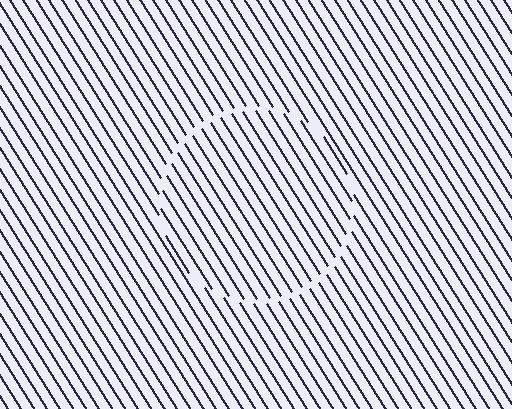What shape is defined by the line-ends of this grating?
An illusory circle. The interior of the shape contains the same grating, shifted by half a period — the contour is defined by the phase discontinuity where line-ends from the inner and outer gratings abut.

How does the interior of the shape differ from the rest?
The interior of the shape contains the same grating, shifted by half a period — the contour is defined by the phase discontinuity where line-ends from the inner and outer gratings abut.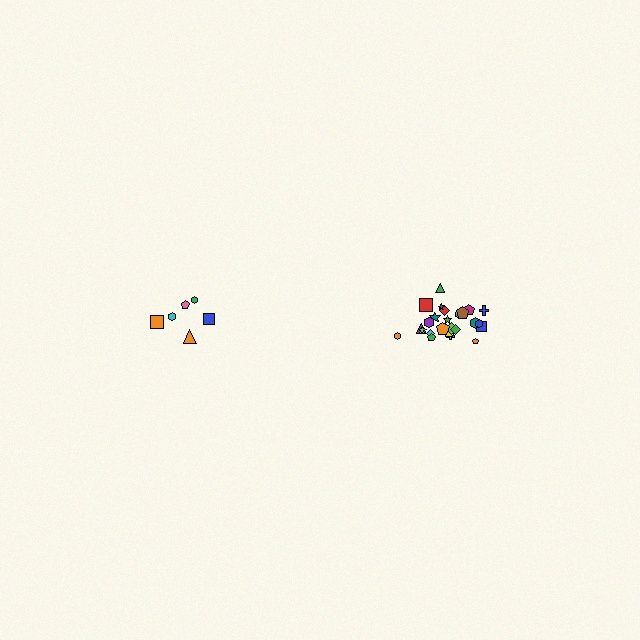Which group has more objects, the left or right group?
The right group.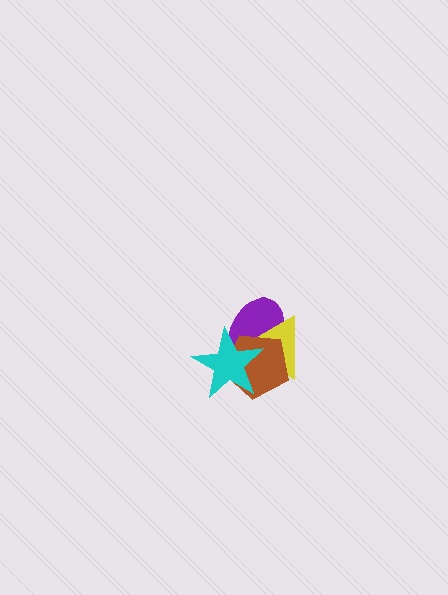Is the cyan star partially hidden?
No, no other shape covers it.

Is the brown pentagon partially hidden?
Yes, it is partially covered by another shape.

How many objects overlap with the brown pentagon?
3 objects overlap with the brown pentagon.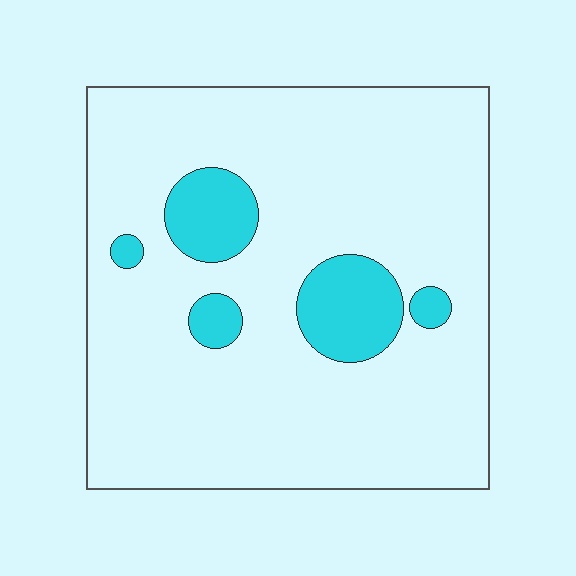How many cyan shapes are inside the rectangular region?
5.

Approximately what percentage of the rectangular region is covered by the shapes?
Approximately 15%.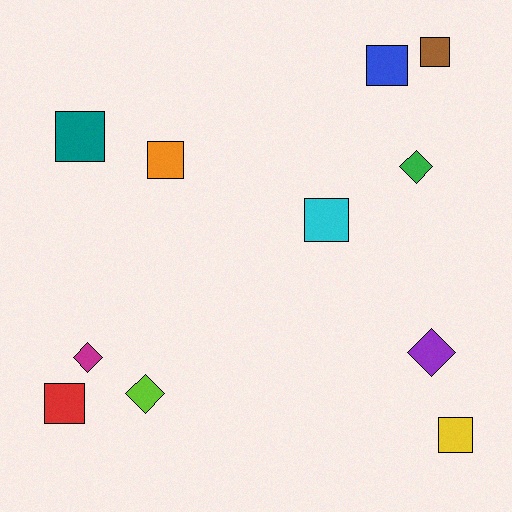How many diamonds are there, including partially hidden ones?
There are 4 diamonds.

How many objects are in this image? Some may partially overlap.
There are 11 objects.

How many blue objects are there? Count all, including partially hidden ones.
There is 1 blue object.